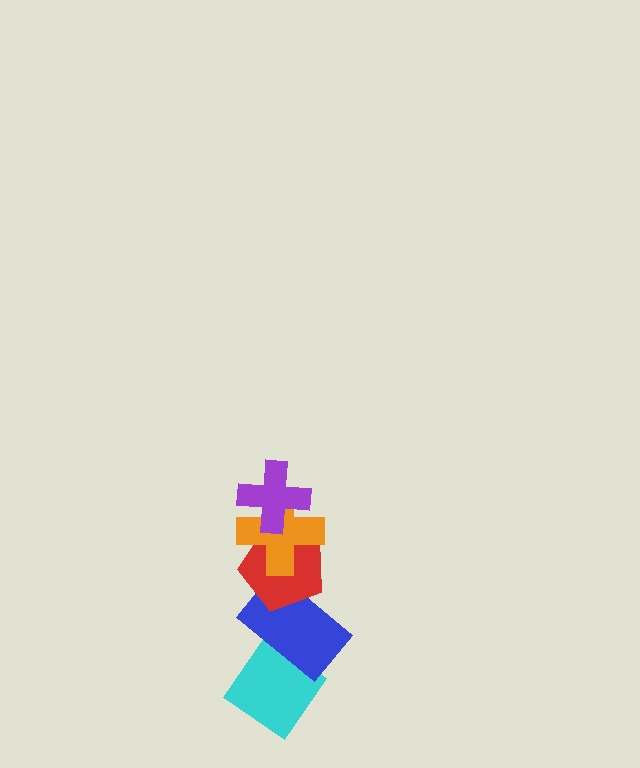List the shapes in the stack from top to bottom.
From top to bottom: the purple cross, the orange cross, the red pentagon, the blue rectangle, the cyan diamond.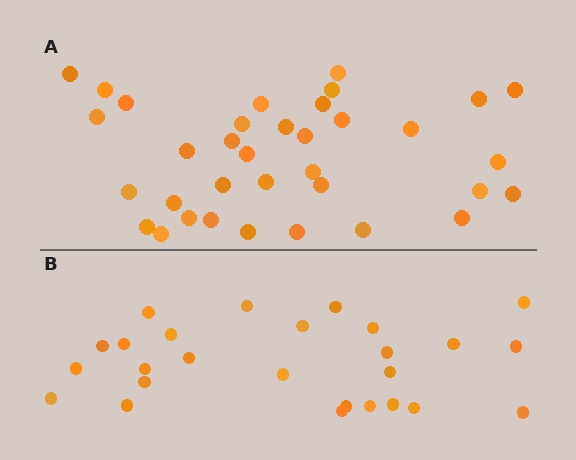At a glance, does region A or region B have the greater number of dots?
Region A (the top region) has more dots.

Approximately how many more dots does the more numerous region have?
Region A has roughly 8 or so more dots than region B.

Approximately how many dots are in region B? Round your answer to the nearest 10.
About 30 dots. (The exact count is 26, which rounds to 30.)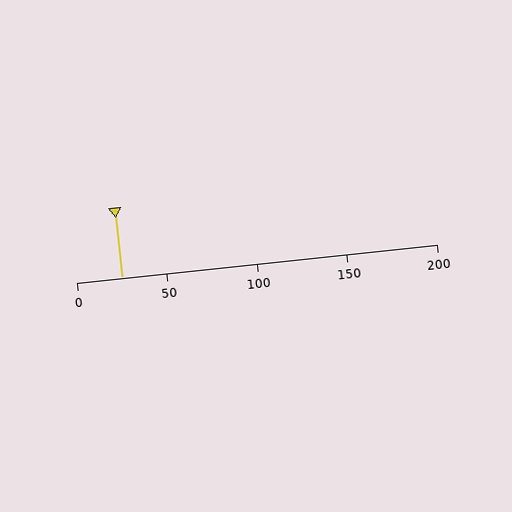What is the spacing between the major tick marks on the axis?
The major ticks are spaced 50 apart.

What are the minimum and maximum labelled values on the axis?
The axis runs from 0 to 200.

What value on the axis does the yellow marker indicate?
The marker indicates approximately 25.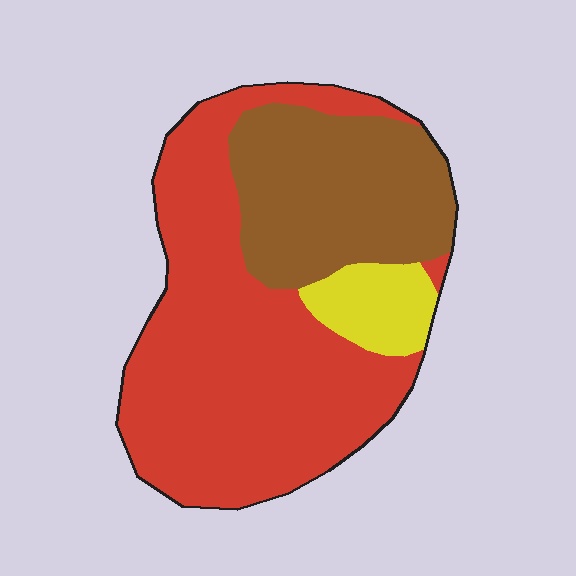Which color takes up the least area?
Yellow, at roughly 10%.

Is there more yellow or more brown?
Brown.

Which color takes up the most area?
Red, at roughly 60%.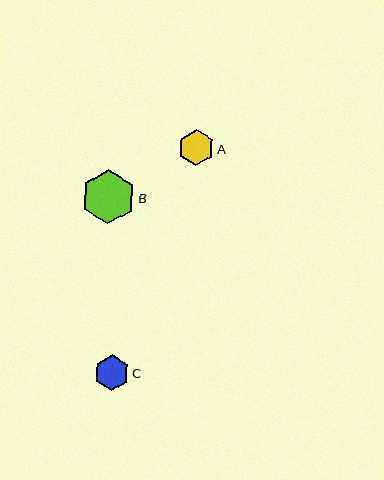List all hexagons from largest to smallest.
From largest to smallest: B, A, C.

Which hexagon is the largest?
Hexagon B is the largest with a size of approximately 55 pixels.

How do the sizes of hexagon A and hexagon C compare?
Hexagon A and hexagon C are approximately the same size.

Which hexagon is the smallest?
Hexagon C is the smallest with a size of approximately 35 pixels.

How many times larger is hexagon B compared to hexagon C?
Hexagon B is approximately 1.6 times the size of hexagon C.